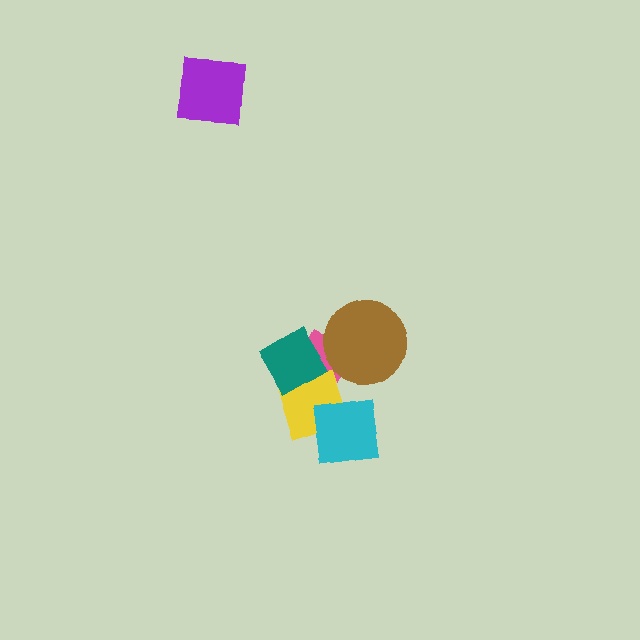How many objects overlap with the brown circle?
1 object overlaps with the brown circle.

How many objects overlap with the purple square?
0 objects overlap with the purple square.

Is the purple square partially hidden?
No, no other shape covers it.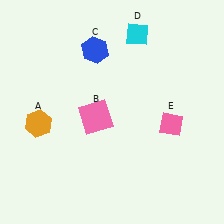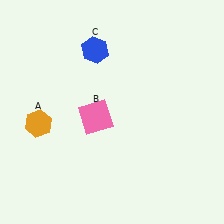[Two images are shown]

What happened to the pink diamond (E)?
The pink diamond (E) was removed in Image 2. It was in the bottom-right area of Image 1.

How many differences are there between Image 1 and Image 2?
There are 2 differences between the two images.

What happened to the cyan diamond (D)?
The cyan diamond (D) was removed in Image 2. It was in the top-right area of Image 1.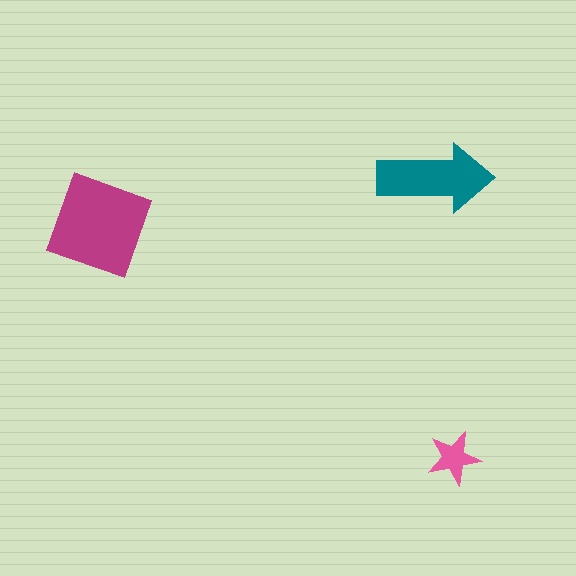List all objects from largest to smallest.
The magenta diamond, the teal arrow, the pink star.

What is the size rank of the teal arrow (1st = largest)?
2nd.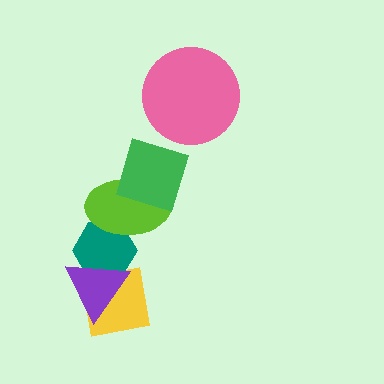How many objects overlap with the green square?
1 object overlaps with the green square.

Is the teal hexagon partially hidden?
Yes, it is partially covered by another shape.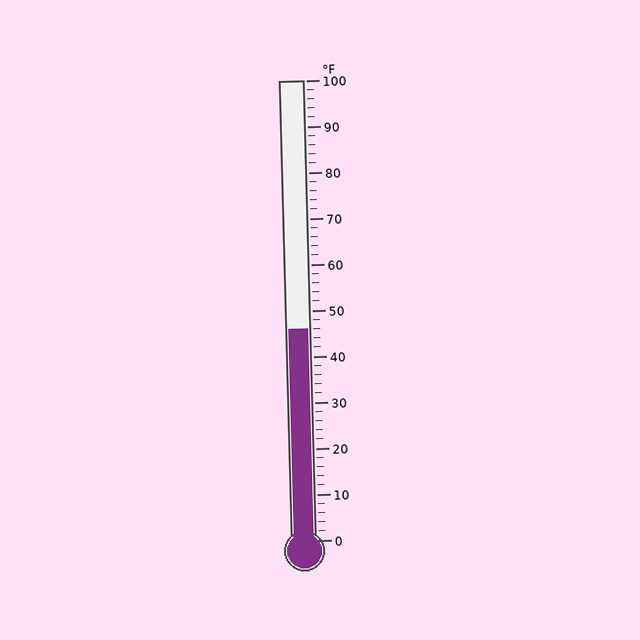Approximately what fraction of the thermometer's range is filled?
The thermometer is filled to approximately 45% of its range.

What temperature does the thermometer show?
The thermometer shows approximately 46°F.